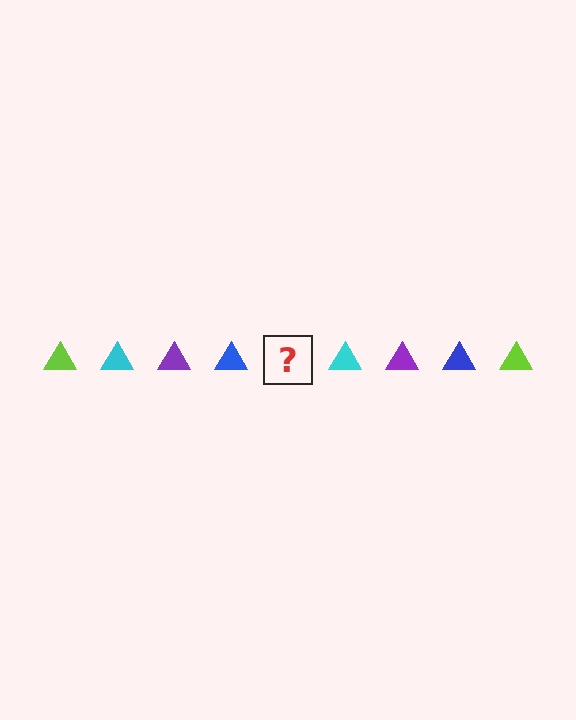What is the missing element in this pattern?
The missing element is a lime triangle.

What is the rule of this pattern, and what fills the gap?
The rule is that the pattern cycles through lime, cyan, purple, blue triangles. The gap should be filled with a lime triangle.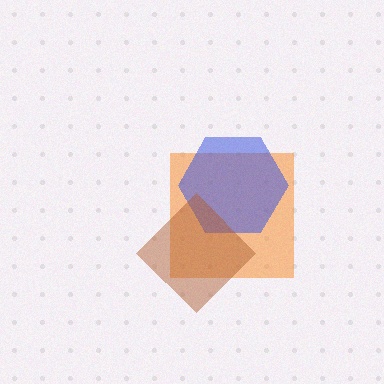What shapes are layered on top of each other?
The layered shapes are: an orange square, a blue hexagon, a brown diamond.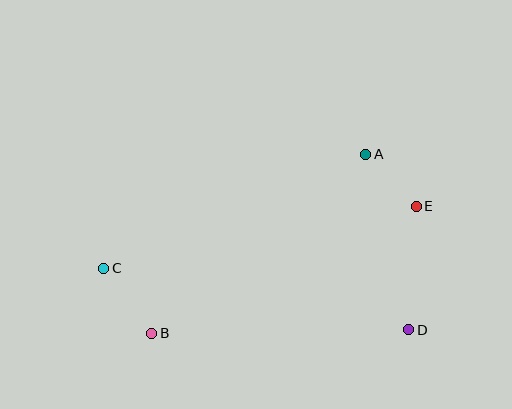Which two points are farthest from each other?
Points C and E are farthest from each other.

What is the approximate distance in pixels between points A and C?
The distance between A and C is approximately 286 pixels.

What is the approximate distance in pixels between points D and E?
The distance between D and E is approximately 124 pixels.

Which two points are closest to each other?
Points A and E are closest to each other.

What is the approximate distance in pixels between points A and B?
The distance between A and B is approximately 279 pixels.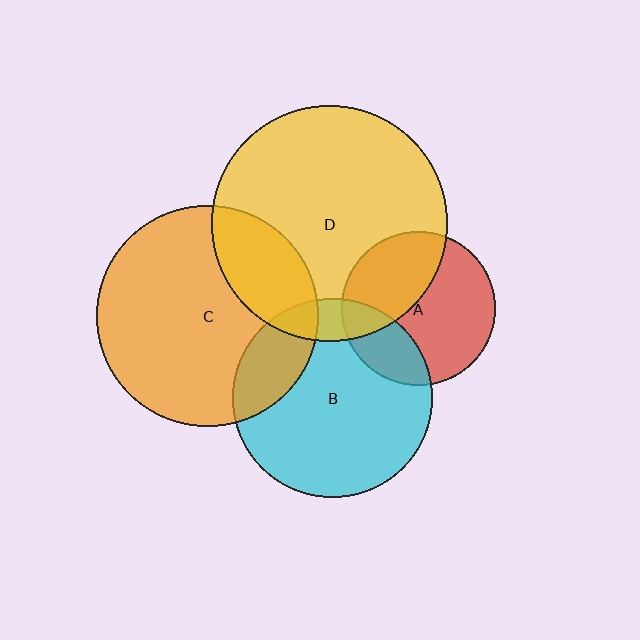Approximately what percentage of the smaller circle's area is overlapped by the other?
Approximately 25%.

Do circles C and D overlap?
Yes.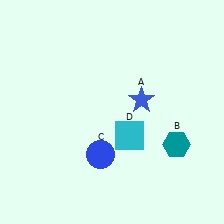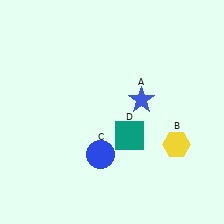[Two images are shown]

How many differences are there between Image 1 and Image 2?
There are 2 differences between the two images.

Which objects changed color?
B changed from teal to yellow. D changed from cyan to teal.